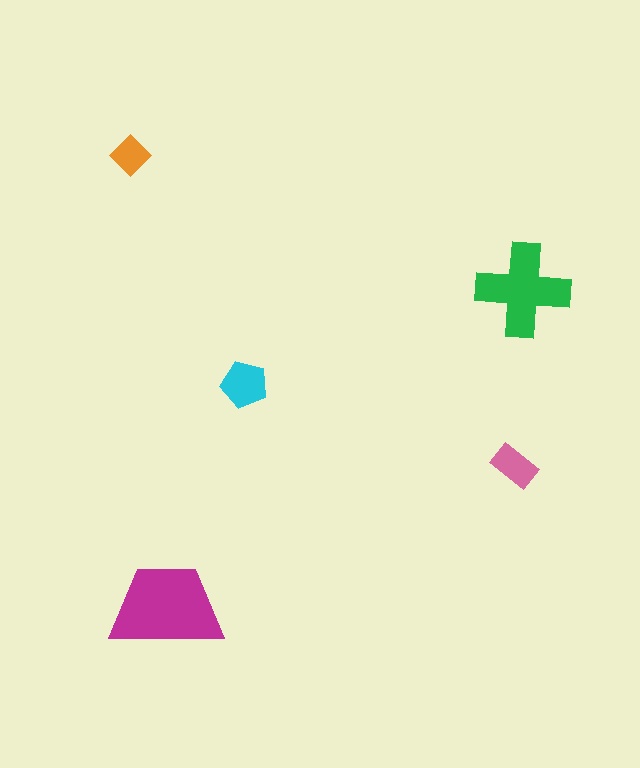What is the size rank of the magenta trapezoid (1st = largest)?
1st.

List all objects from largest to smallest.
The magenta trapezoid, the green cross, the cyan pentagon, the pink rectangle, the orange diamond.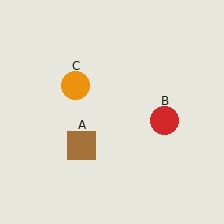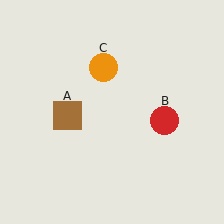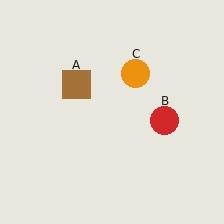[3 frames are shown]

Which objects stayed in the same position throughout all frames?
Red circle (object B) remained stationary.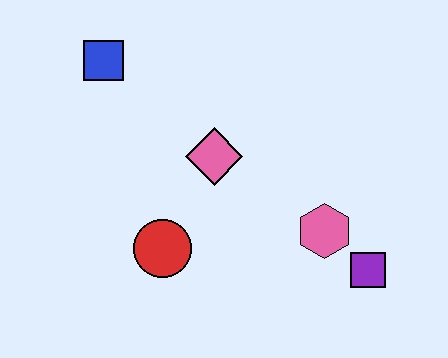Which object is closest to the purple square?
The pink hexagon is closest to the purple square.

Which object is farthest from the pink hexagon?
The blue square is farthest from the pink hexagon.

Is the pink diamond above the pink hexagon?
Yes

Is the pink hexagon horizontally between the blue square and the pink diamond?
No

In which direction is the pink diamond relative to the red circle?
The pink diamond is above the red circle.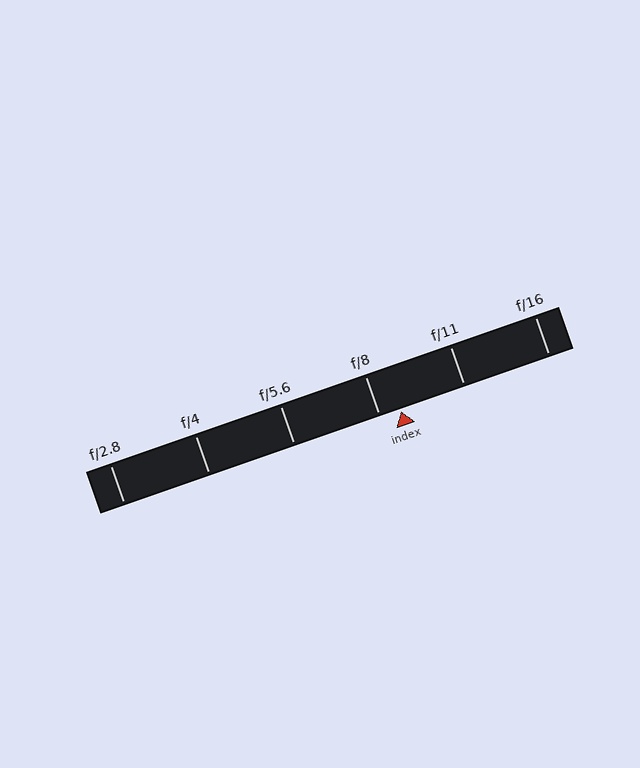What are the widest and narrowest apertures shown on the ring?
The widest aperture shown is f/2.8 and the narrowest is f/16.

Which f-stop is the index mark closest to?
The index mark is closest to f/8.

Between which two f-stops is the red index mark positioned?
The index mark is between f/8 and f/11.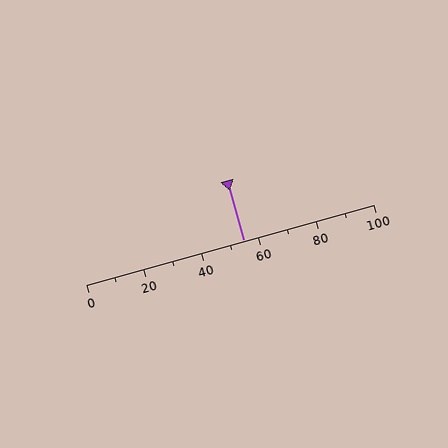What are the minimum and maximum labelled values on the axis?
The axis runs from 0 to 100.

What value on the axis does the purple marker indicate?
The marker indicates approximately 55.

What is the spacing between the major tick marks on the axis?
The major ticks are spaced 20 apart.